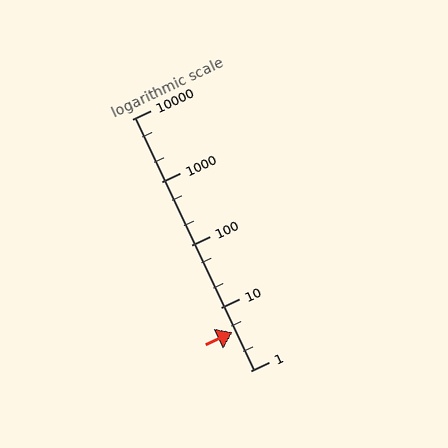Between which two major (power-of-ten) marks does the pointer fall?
The pointer is between 1 and 10.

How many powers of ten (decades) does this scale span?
The scale spans 4 decades, from 1 to 10000.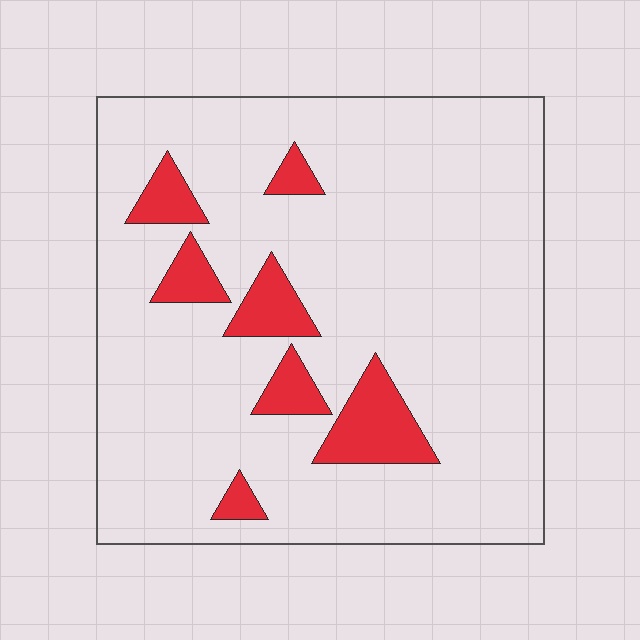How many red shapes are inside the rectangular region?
7.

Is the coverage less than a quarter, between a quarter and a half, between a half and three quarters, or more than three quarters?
Less than a quarter.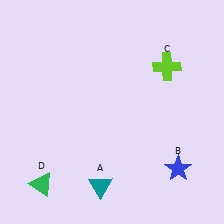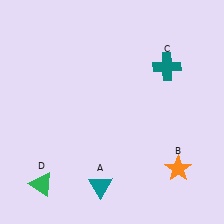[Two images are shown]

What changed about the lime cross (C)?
In Image 1, C is lime. In Image 2, it changed to teal.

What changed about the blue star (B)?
In Image 1, B is blue. In Image 2, it changed to orange.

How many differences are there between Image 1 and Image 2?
There are 2 differences between the two images.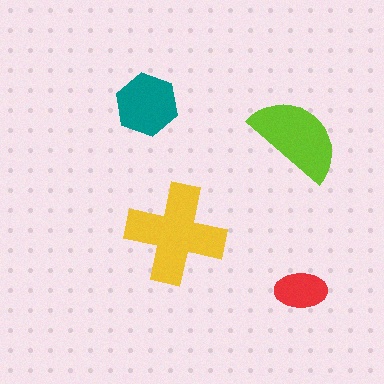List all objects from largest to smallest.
The yellow cross, the lime semicircle, the teal hexagon, the red ellipse.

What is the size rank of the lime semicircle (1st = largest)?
2nd.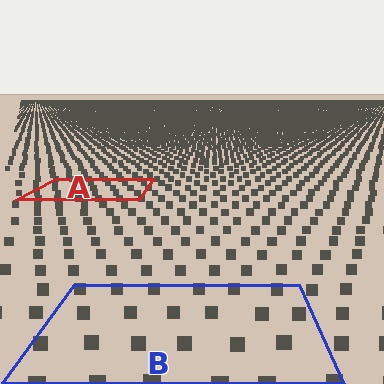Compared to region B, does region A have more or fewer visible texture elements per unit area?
Region A has more texture elements per unit area — they are packed more densely because it is farther away.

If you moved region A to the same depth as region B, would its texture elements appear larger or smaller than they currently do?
They would appear larger. At a closer depth, the same texture elements are projected at a bigger on-screen size.